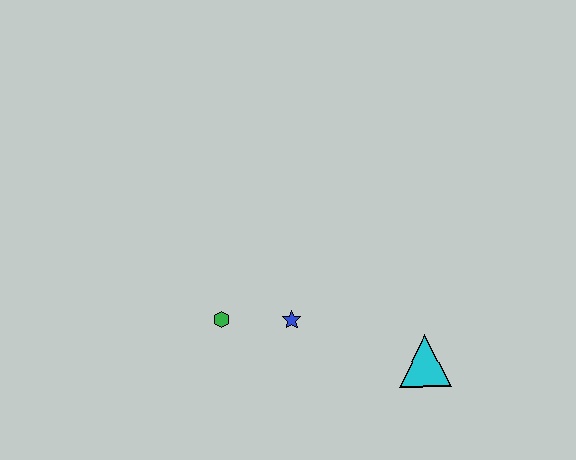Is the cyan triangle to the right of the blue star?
Yes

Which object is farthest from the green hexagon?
The cyan triangle is farthest from the green hexagon.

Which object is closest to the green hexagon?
The blue star is closest to the green hexagon.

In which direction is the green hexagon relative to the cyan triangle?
The green hexagon is to the left of the cyan triangle.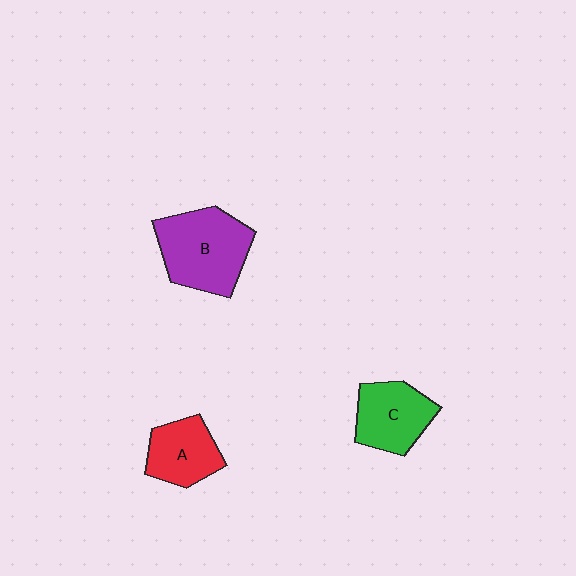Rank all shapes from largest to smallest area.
From largest to smallest: B (purple), C (green), A (red).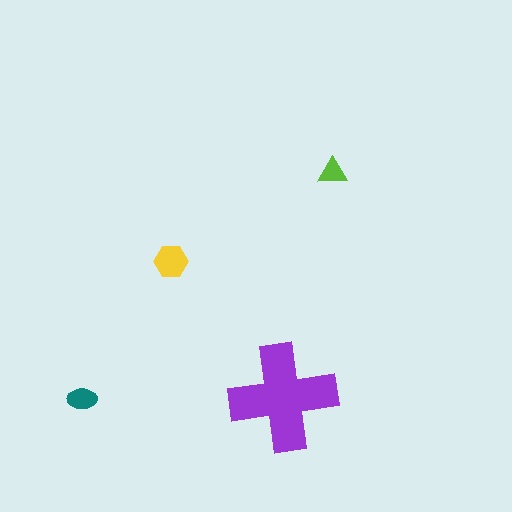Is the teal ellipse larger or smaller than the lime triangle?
Larger.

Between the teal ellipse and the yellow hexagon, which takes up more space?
The yellow hexagon.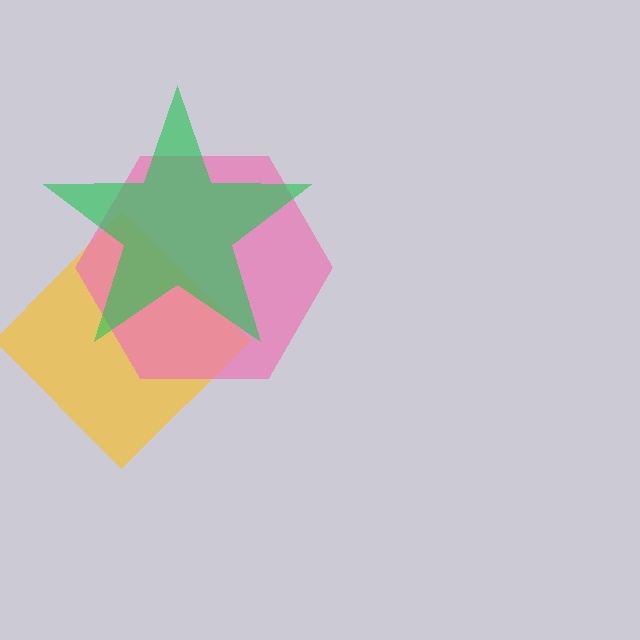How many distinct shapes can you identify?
There are 3 distinct shapes: a yellow diamond, a pink hexagon, a green star.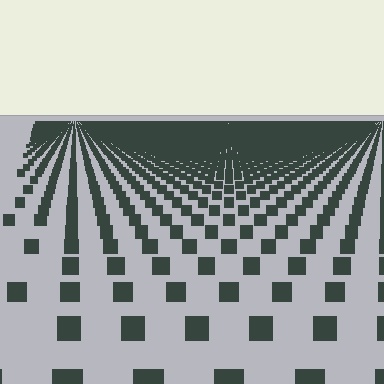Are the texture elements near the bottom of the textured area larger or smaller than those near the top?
Larger. Near the bottom, elements are closer to the viewer and appear at a bigger on-screen size.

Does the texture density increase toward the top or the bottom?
Density increases toward the top.